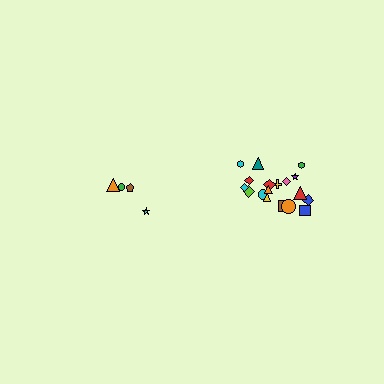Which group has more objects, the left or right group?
The right group.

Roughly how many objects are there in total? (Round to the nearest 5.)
Roughly 20 objects in total.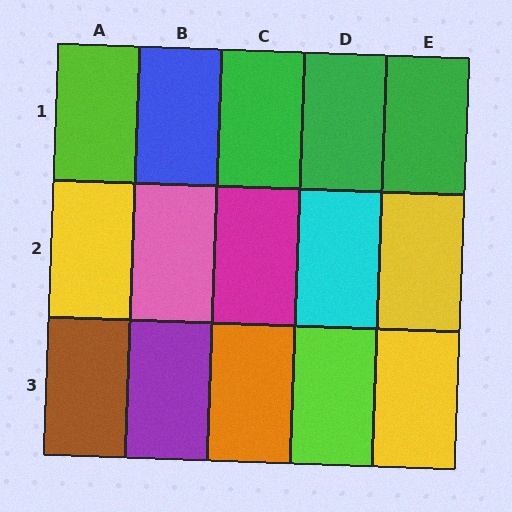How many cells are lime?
2 cells are lime.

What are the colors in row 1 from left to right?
Lime, blue, green, green, green.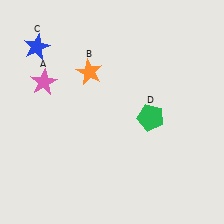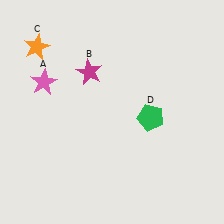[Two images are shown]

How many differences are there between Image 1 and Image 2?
There are 2 differences between the two images.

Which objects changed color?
B changed from orange to magenta. C changed from blue to orange.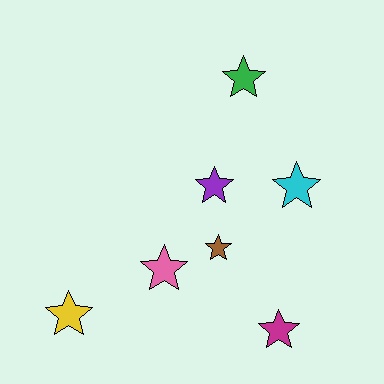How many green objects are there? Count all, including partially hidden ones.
There is 1 green object.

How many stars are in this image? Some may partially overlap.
There are 7 stars.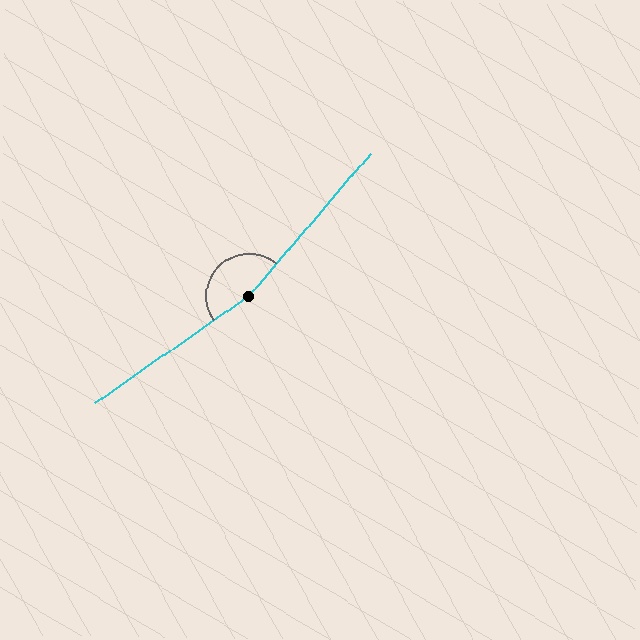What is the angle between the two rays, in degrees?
Approximately 165 degrees.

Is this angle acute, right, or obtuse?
It is obtuse.